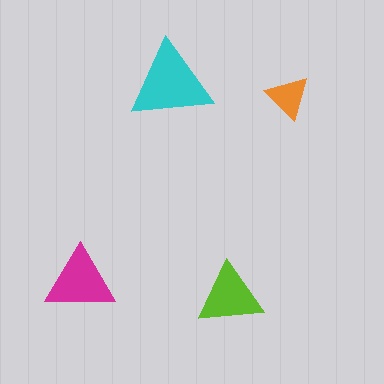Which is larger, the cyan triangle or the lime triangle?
The cyan one.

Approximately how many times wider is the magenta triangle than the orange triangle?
About 1.5 times wider.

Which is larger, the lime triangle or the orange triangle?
The lime one.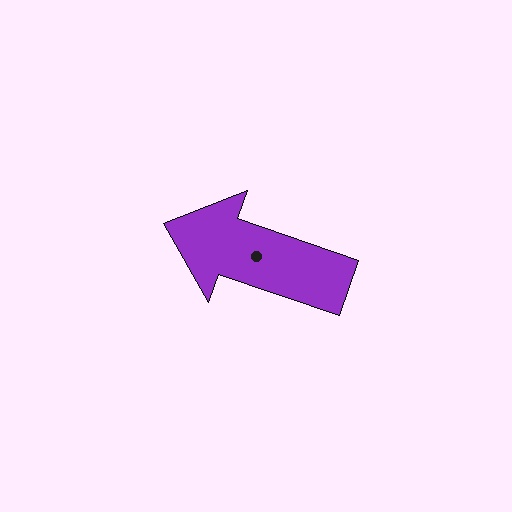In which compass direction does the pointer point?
West.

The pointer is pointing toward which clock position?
Roughly 10 o'clock.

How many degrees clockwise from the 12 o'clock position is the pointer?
Approximately 289 degrees.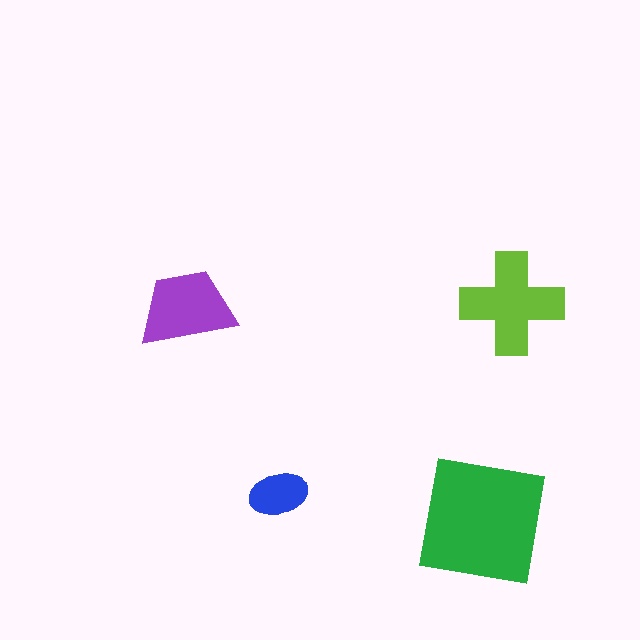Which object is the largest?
The green square.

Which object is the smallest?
The blue ellipse.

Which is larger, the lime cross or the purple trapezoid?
The lime cross.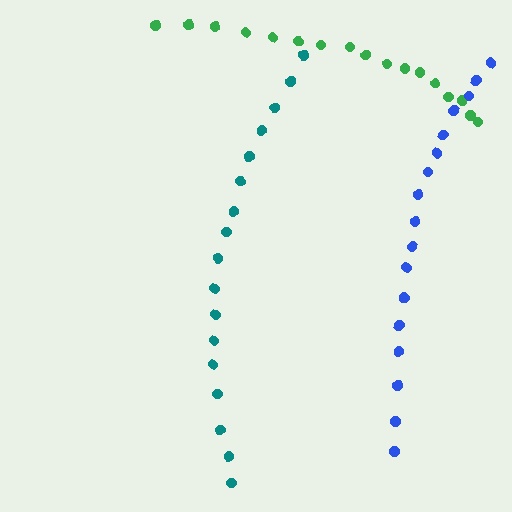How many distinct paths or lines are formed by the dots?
There are 3 distinct paths.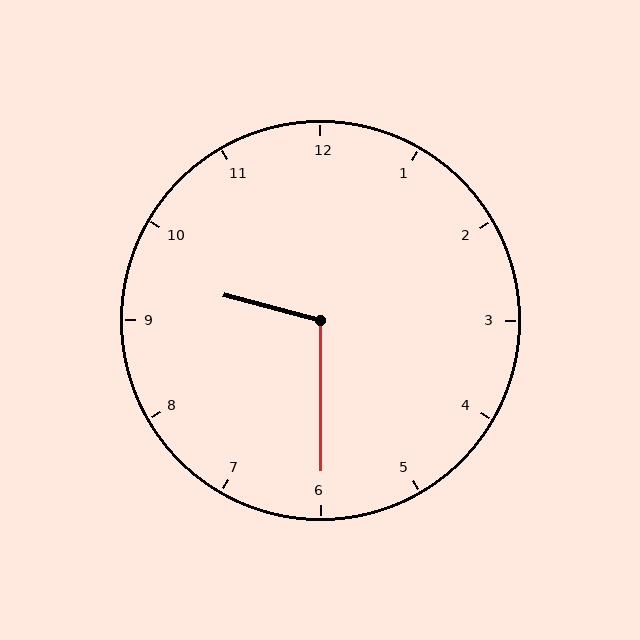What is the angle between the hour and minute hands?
Approximately 105 degrees.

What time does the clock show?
9:30.